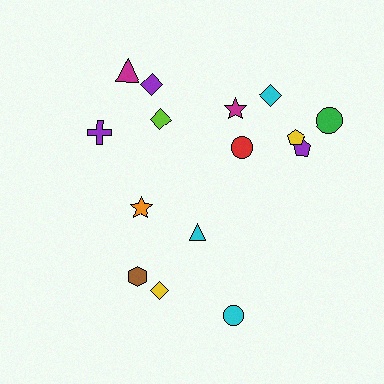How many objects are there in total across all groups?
There are 15 objects.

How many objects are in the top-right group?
There are 6 objects.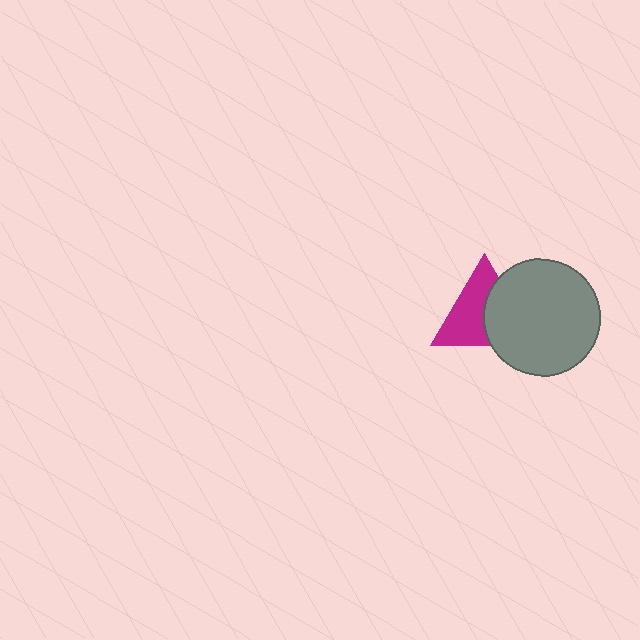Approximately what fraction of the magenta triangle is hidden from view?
Roughly 43% of the magenta triangle is hidden behind the gray circle.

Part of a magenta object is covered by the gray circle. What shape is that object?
It is a triangle.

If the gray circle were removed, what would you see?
You would see the complete magenta triangle.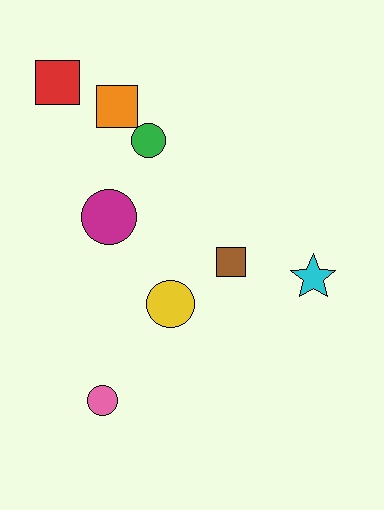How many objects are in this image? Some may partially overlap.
There are 8 objects.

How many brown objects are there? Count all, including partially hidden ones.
There is 1 brown object.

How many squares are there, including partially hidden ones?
There are 3 squares.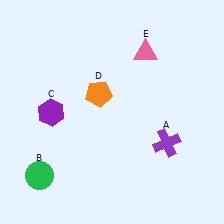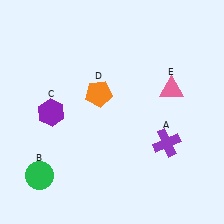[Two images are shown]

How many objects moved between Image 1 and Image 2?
1 object moved between the two images.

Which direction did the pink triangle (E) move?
The pink triangle (E) moved down.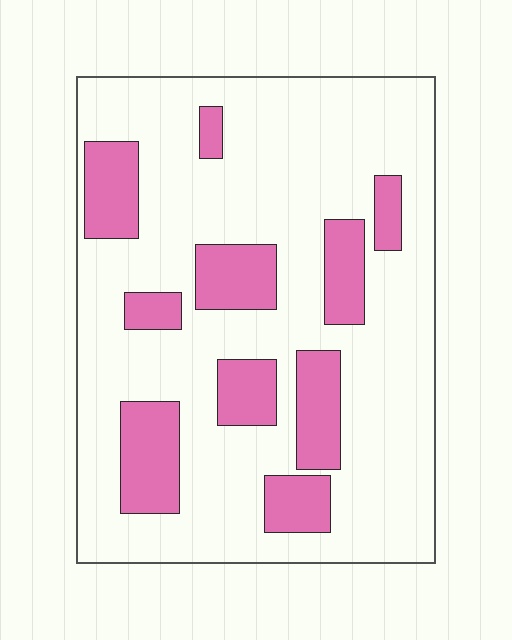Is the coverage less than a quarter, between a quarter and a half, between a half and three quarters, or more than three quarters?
Less than a quarter.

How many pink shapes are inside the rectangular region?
10.